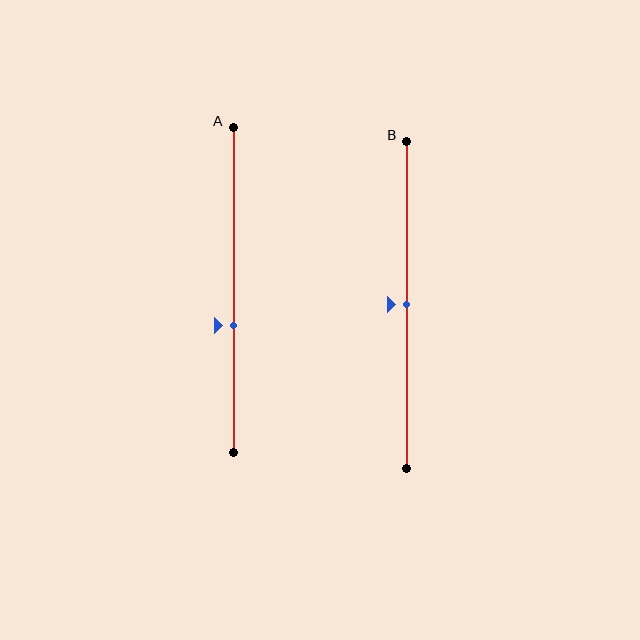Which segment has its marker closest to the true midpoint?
Segment B has its marker closest to the true midpoint.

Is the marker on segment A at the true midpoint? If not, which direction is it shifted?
No, the marker on segment A is shifted downward by about 11% of the segment length.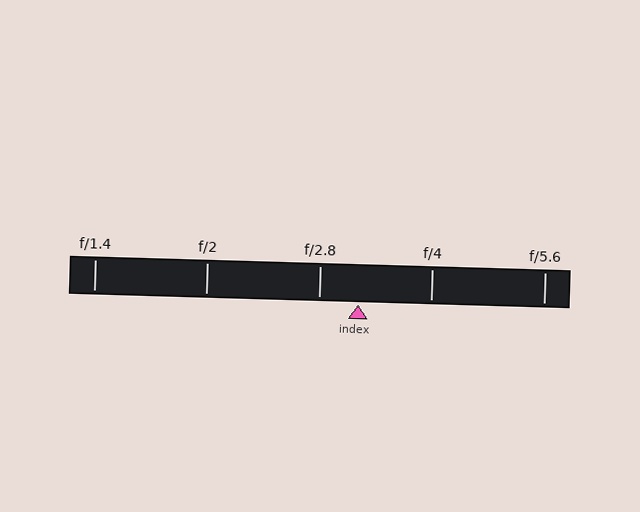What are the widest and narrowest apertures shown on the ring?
The widest aperture shown is f/1.4 and the narrowest is f/5.6.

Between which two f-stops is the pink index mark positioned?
The index mark is between f/2.8 and f/4.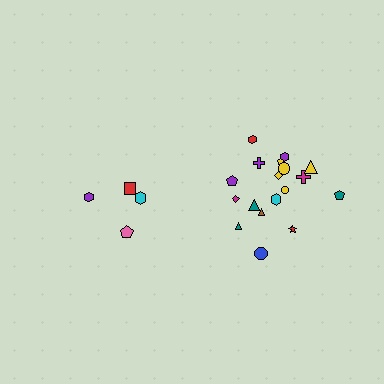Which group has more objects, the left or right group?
The right group.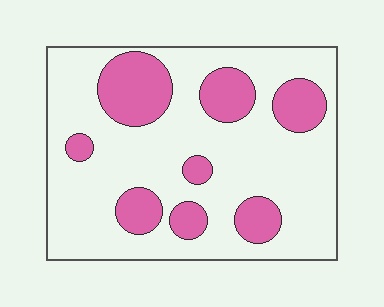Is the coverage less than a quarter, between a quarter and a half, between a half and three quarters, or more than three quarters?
Less than a quarter.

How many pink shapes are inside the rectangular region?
8.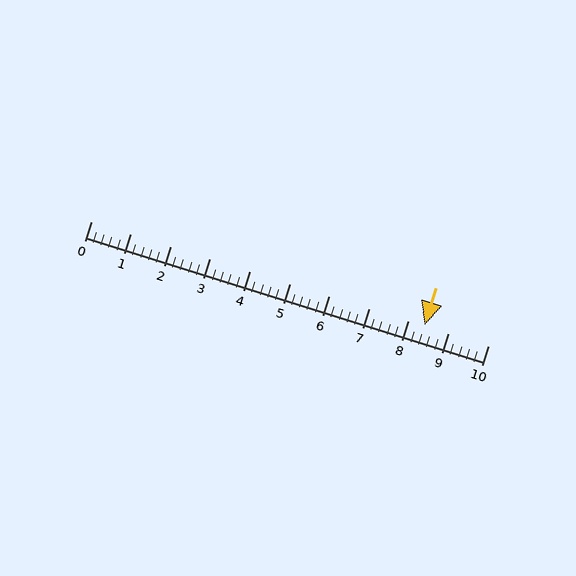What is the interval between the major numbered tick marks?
The major tick marks are spaced 1 units apart.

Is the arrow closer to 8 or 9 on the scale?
The arrow is closer to 8.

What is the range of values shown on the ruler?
The ruler shows values from 0 to 10.